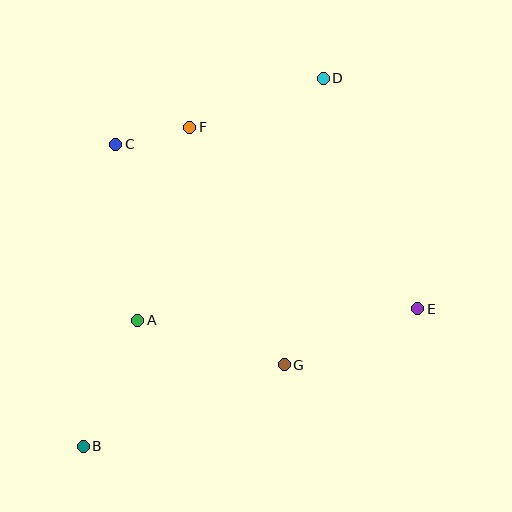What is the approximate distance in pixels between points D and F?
The distance between D and F is approximately 143 pixels.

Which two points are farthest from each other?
Points B and D are farthest from each other.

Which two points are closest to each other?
Points C and F are closest to each other.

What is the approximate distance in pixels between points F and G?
The distance between F and G is approximately 256 pixels.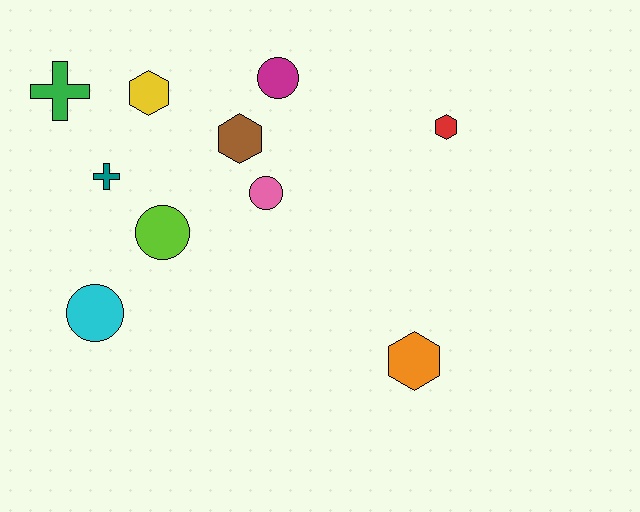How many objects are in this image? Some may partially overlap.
There are 10 objects.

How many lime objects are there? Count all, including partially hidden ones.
There is 1 lime object.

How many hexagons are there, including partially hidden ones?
There are 4 hexagons.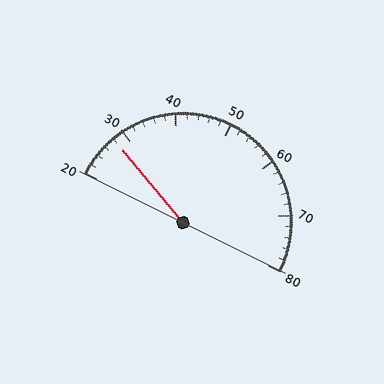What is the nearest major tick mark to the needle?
The nearest major tick mark is 30.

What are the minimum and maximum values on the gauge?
The gauge ranges from 20 to 80.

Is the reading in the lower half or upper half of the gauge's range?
The reading is in the lower half of the range (20 to 80).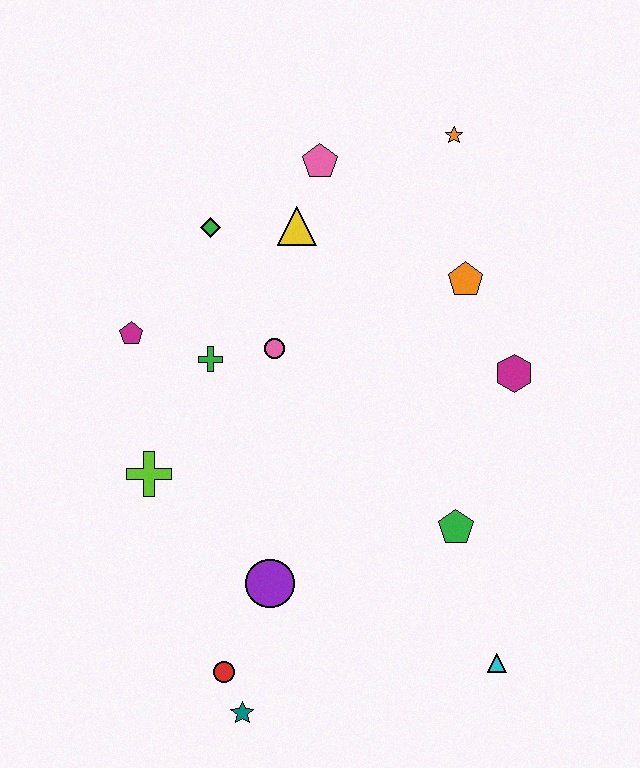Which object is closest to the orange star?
The pink pentagon is closest to the orange star.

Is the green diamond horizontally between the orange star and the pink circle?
No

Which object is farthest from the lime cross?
The orange star is farthest from the lime cross.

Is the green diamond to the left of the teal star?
Yes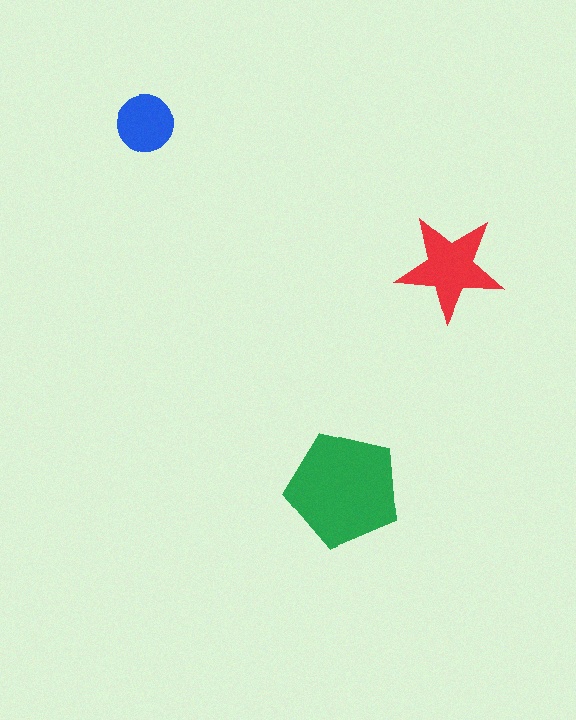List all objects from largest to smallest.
The green pentagon, the red star, the blue circle.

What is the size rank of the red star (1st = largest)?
2nd.